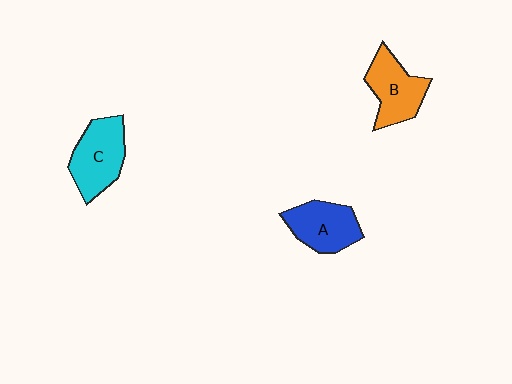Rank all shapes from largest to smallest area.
From largest to smallest: C (cyan), B (orange), A (blue).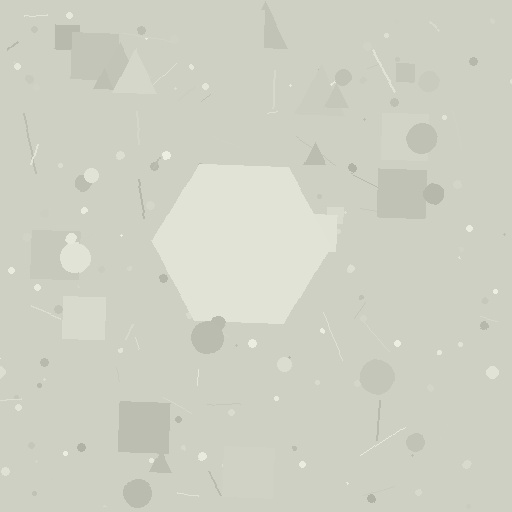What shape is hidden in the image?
A hexagon is hidden in the image.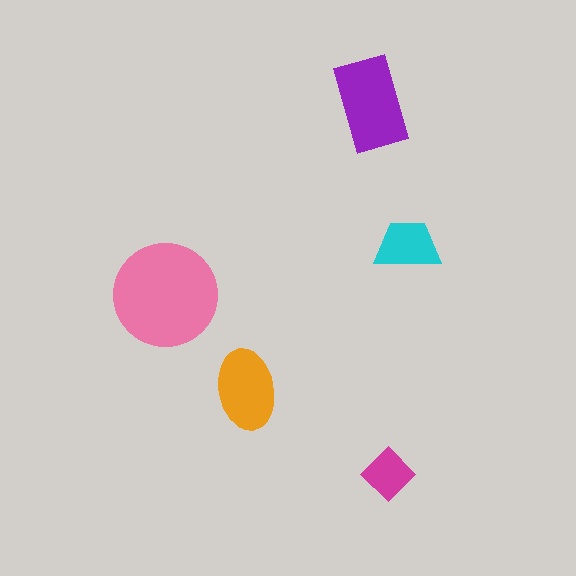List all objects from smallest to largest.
The magenta diamond, the cyan trapezoid, the orange ellipse, the purple rectangle, the pink circle.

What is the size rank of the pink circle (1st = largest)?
1st.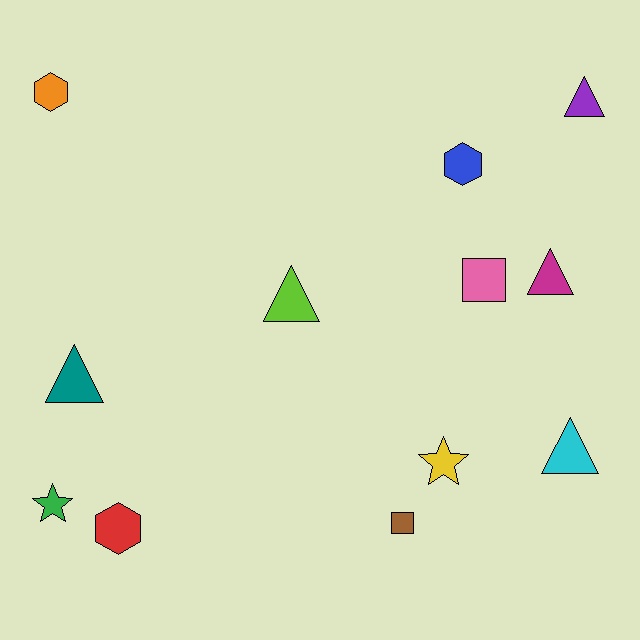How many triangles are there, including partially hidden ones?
There are 5 triangles.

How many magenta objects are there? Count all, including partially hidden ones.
There is 1 magenta object.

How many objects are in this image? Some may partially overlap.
There are 12 objects.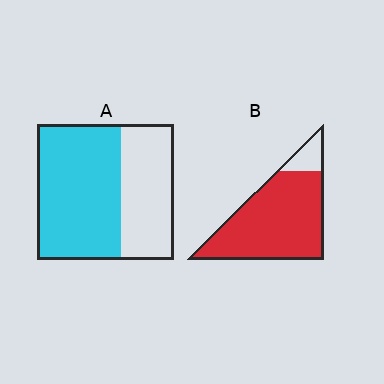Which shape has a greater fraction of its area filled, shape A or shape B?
Shape B.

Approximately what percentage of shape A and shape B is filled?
A is approximately 60% and B is approximately 90%.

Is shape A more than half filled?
Yes.